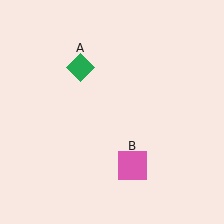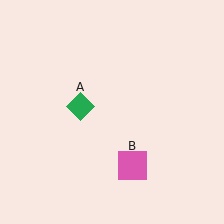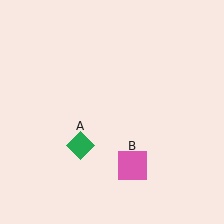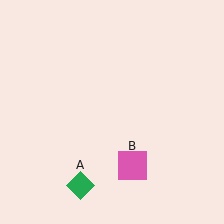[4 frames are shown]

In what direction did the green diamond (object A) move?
The green diamond (object A) moved down.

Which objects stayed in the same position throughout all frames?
Pink square (object B) remained stationary.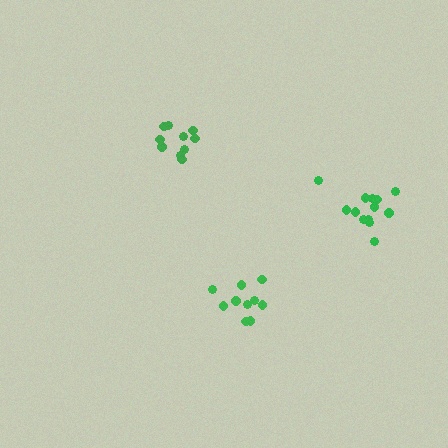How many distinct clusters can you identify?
There are 3 distinct clusters.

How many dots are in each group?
Group 1: 14 dots, Group 2: 11 dots, Group 3: 10 dots (35 total).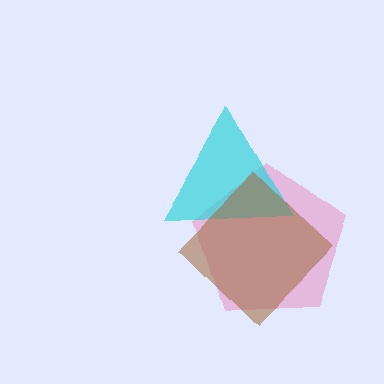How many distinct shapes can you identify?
There are 3 distinct shapes: a pink pentagon, a cyan triangle, a brown diamond.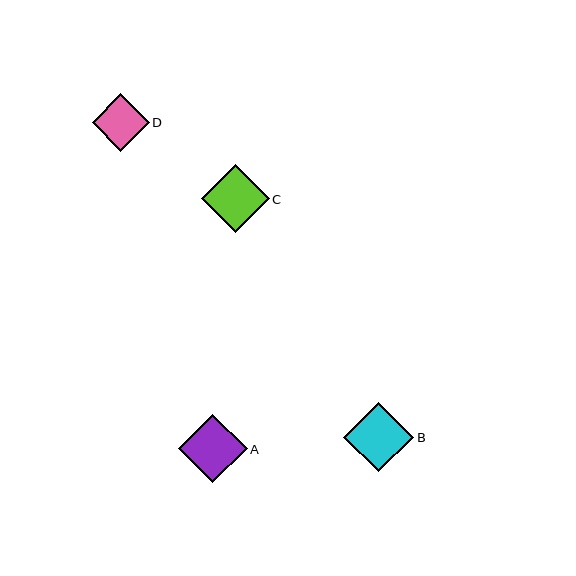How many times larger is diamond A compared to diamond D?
Diamond A is approximately 1.2 times the size of diamond D.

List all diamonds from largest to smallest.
From largest to smallest: B, A, C, D.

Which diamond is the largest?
Diamond B is the largest with a size of approximately 70 pixels.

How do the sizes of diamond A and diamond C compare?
Diamond A and diamond C are approximately the same size.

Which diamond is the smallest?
Diamond D is the smallest with a size of approximately 57 pixels.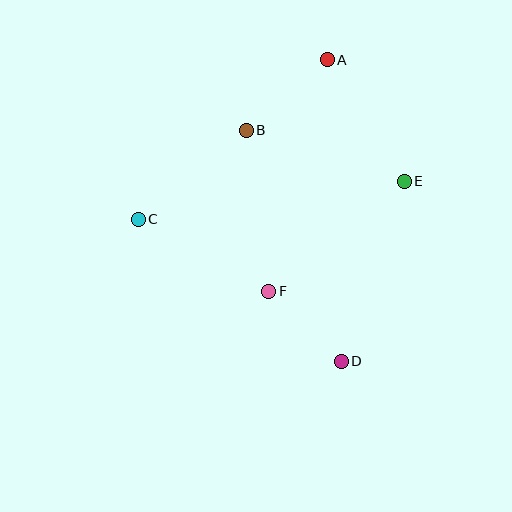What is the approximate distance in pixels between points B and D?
The distance between B and D is approximately 250 pixels.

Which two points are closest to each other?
Points D and F are closest to each other.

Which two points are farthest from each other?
Points A and D are farthest from each other.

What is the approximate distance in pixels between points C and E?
The distance between C and E is approximately 269 pixels.